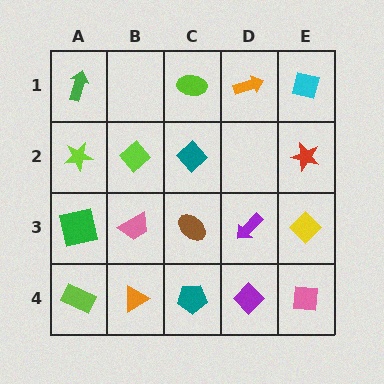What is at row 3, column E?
A yellow diamond.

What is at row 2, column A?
A lime star.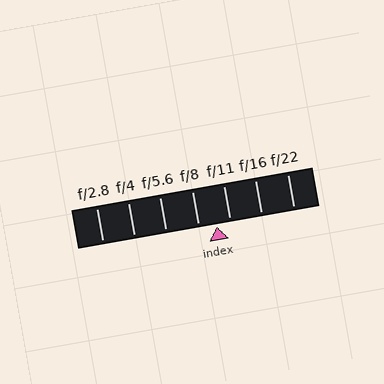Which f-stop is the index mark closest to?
The index mark is closest to f/11.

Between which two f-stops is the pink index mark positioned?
The index mark is between f/8 and f/11.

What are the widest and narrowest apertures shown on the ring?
The widest aperture shown is f/2.8 and the narrowest is f/22.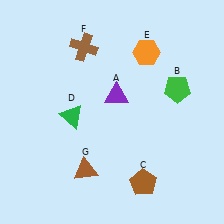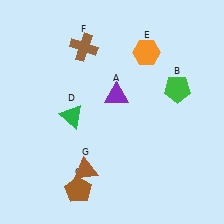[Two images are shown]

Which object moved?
The brown pentagon (C) moved left.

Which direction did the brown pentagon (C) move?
The brown pentagon (C) moved left.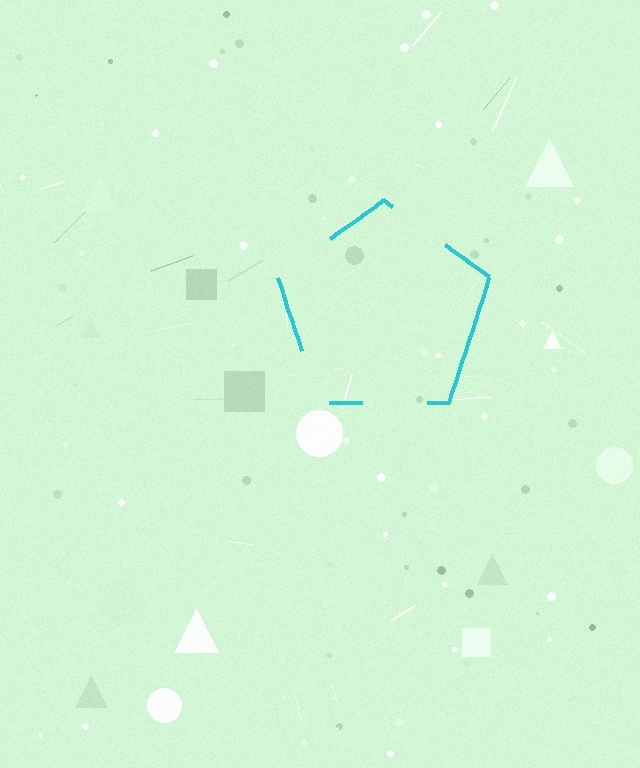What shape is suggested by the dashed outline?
The dashed outline suggests a pentagon.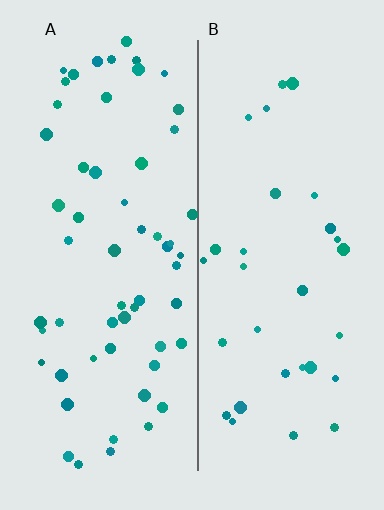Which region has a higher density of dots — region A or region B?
A (the left).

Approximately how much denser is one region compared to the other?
Approximately 1.9× — region A over region B.